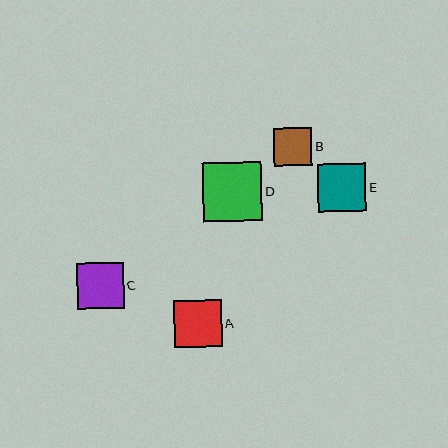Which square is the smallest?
Square B is the smallest with a size of approximately 38 pixels.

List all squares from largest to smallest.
From largest to smallest: D, E, A, C, B.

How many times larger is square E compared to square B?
Square E is approximately 1.3 times the size of square B.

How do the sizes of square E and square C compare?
Square E and square C are approximately the same size.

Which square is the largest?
Square D is the largest with a size of approximately 59 pixels.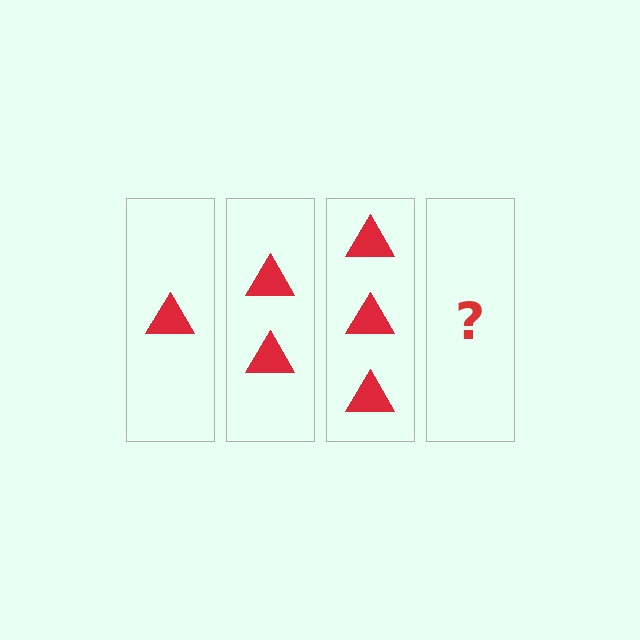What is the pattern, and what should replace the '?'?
The pattern is that each step adds one more triangle. The '?' should be 4 triangles.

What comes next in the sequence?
The next element should be 4 triangles.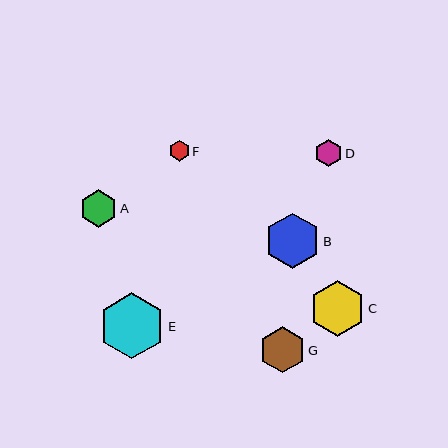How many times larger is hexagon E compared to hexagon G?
Hexagon E is approximately 1.4 times the size of hexagon G.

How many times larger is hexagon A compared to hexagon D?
Hexagon A is approximately 1.4 times the size of hexagon D.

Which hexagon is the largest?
Hexagon E is the largest with a size of approximately 65 pixels.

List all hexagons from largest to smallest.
From largest to smallest: E, C, B, G, A, D, F.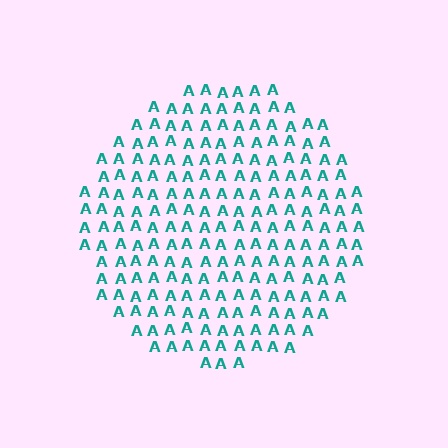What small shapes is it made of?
It is made of small letter A's.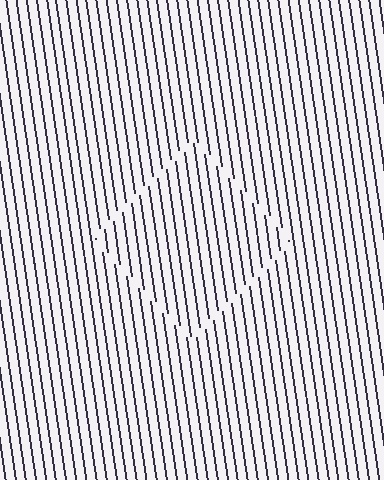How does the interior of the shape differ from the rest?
The interior of the shape contains the same grating, shifted by half a period — the contour is defined by the phase discontinuity where line-ends from the inner and outer gratings abut.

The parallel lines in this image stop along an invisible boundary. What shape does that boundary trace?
An illusory square. The interior of the shape contains the same grating, shifted by half a period — the contour is defined by the phase discontinuity where line-ends from the inner and outer gratings abut.